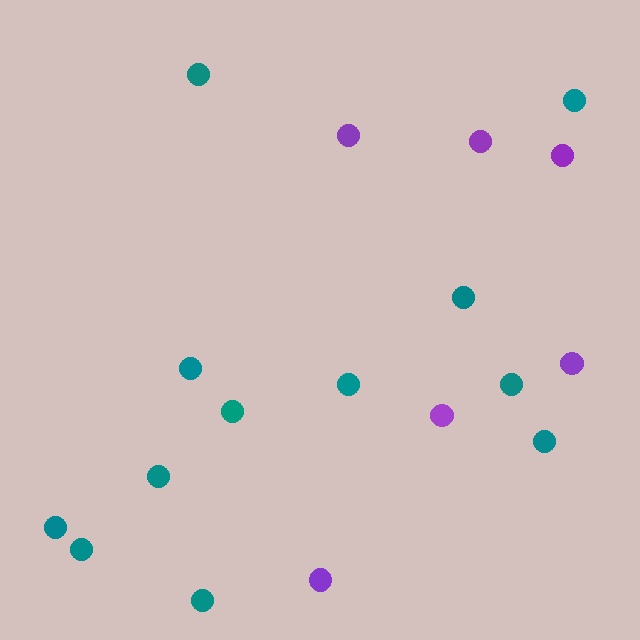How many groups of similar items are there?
There are 2 groups: one group of purple circles (6) and one group of teal circles (12).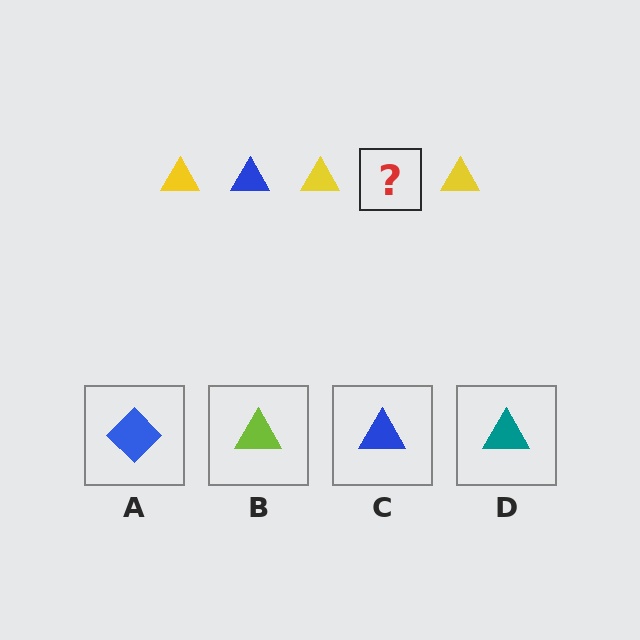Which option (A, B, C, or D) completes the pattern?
C.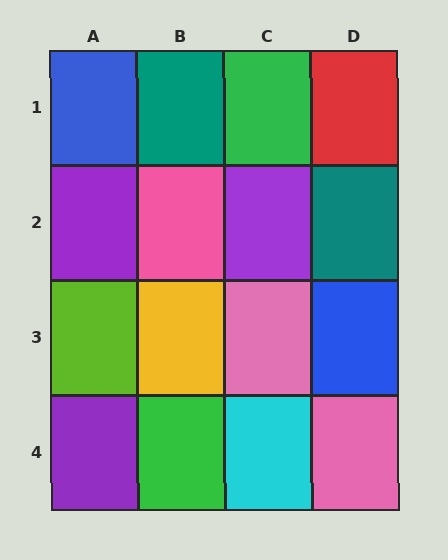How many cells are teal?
2 cells are teal.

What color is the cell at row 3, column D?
Blue.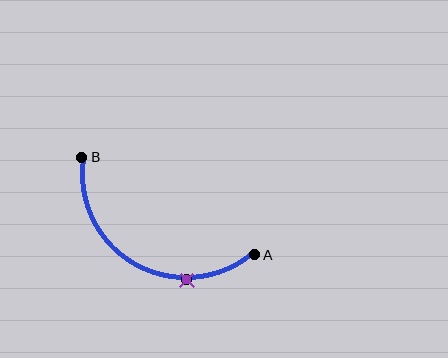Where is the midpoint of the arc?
The arc midpoint is the point on the curve farthest from the straight line joining A and B. It sits below that line.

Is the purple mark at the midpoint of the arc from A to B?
No. The purple mark lies on the arc but is closer to endpoint A. The arc midpoint would be at the point on the curve equidistant along the arc from both A and B.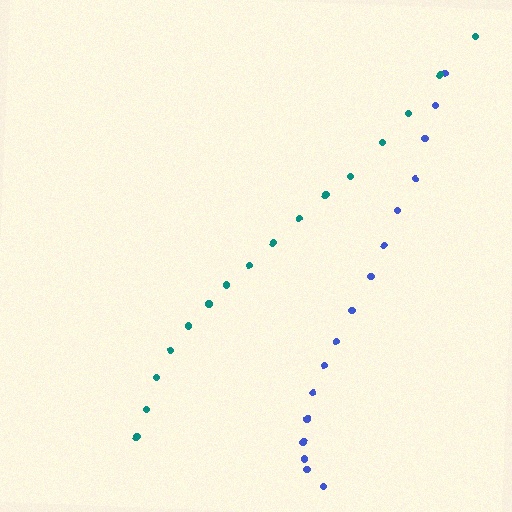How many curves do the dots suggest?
There are 2 distinct paths.